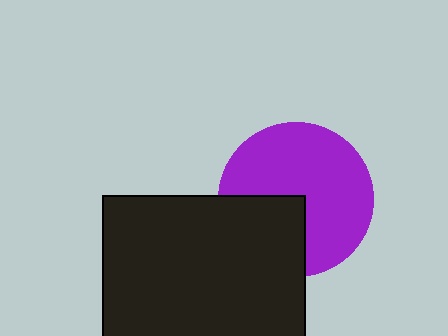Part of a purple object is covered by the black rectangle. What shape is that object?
It is a circle.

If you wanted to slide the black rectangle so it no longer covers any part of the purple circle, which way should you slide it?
Slide it toward the lower-left — that is the most direct way to separate the two shapes.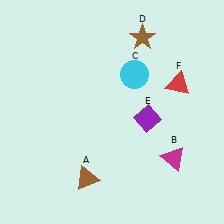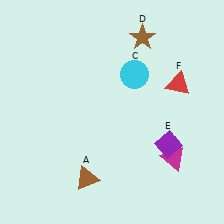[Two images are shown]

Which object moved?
The purple diamond (E) moved down.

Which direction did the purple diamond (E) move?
The purple diamond (E) moved down.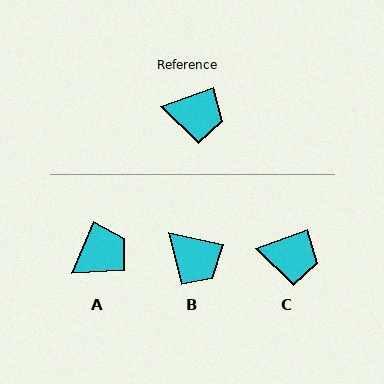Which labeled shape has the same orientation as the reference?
C.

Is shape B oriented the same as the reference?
No, it is off by about 32 degrees.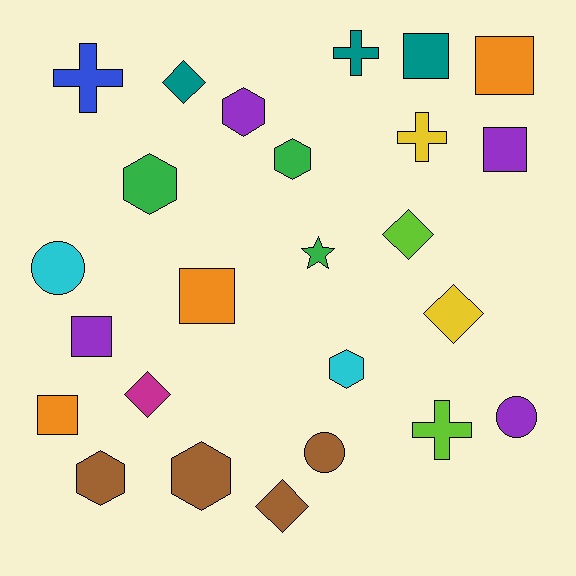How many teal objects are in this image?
There are 3 teal objects.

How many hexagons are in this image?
There are 6 hexagons.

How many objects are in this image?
There are 25 objects.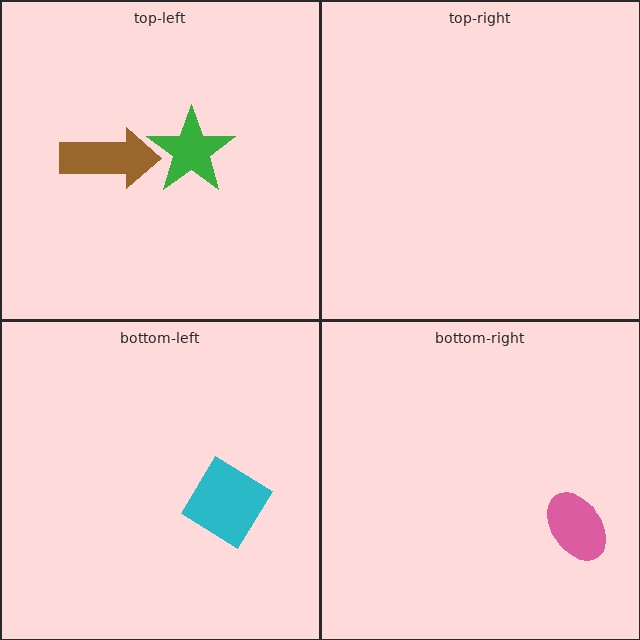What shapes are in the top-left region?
The green star, the brown arrow.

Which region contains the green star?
The top-left region.